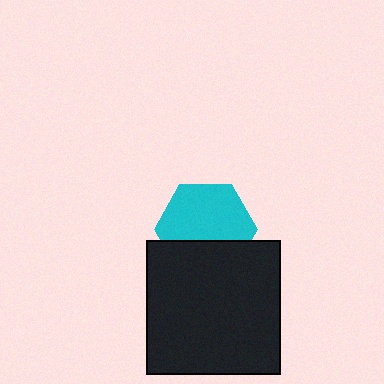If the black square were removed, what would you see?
You would see the complete cyan hexagon.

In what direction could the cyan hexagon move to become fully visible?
The cyan hexagon could move up. That would shift it out from behind the black square entirely.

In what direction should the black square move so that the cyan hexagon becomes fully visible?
The black square should move down. That is the shortest direction to clear the overlap and leave the cyan hexagon fully visible.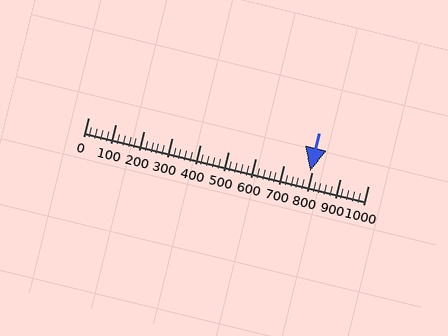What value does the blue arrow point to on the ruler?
The blue arrow points to approximately 795.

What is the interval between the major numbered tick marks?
The major tick marks are spaced 100 units apart.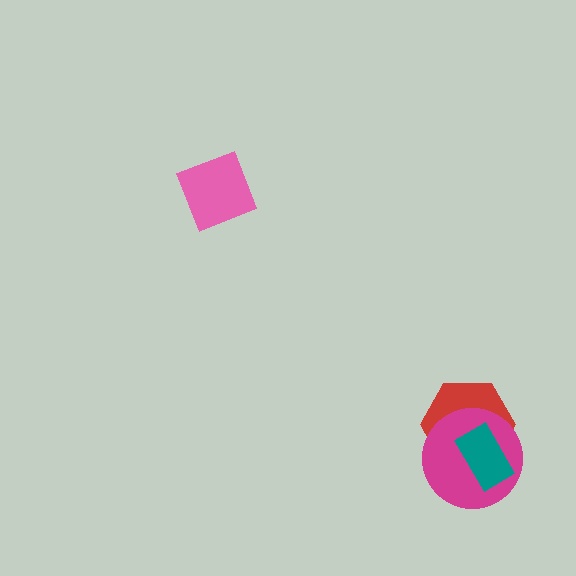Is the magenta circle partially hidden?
Yes, it is partially covered by another shape.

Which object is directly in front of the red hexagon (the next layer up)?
The magenta circle is directly in front of the red hexagon.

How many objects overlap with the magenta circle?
2 objects overlap with the magenta circle.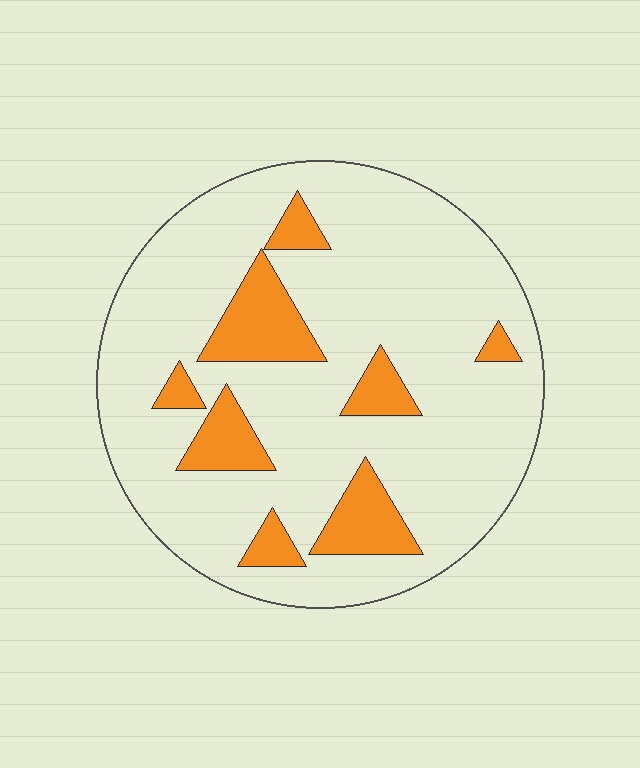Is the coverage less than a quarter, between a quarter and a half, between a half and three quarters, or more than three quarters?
Less than a quarter.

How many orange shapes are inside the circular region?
8.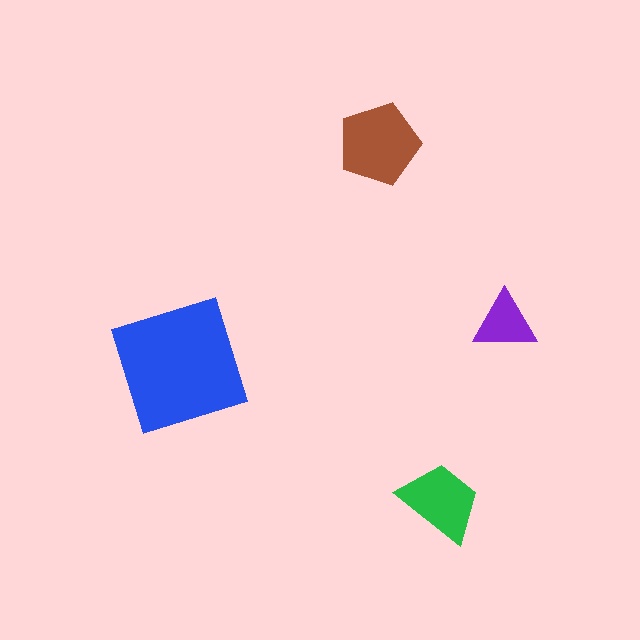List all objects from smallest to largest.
The purple triangle, the green trapezoid, the brown pentagon, the blue square.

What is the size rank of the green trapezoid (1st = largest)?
3rd.